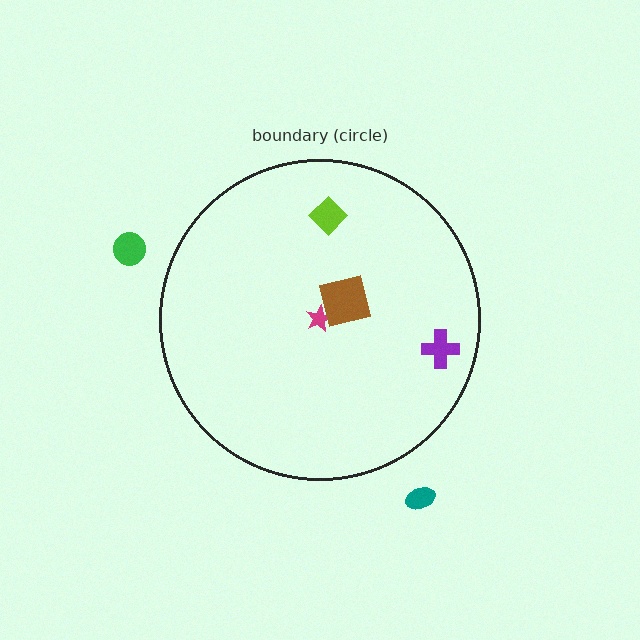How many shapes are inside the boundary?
4 inside, 2 outside.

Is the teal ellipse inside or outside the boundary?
Outside.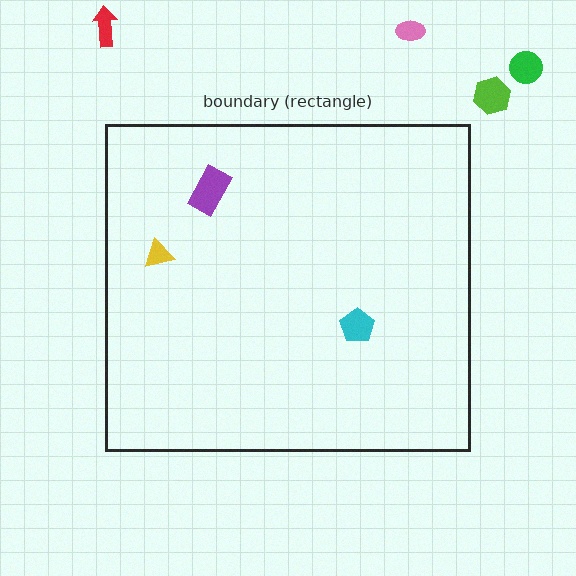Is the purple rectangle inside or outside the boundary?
Inside.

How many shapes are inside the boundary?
3 inside, 4 outside.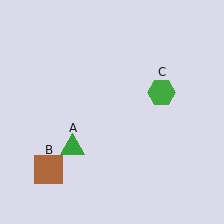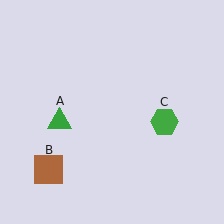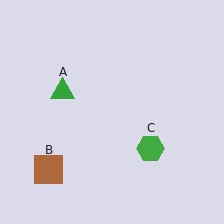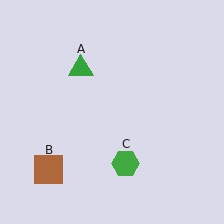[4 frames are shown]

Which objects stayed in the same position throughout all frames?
Brown square (object B) remained stationary.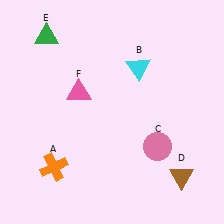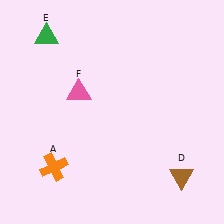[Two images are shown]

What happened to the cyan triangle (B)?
The cyan triangle (B) was removed in Image 2. It was in the top-right area of Image 1.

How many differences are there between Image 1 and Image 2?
There are 2 differences between the two images.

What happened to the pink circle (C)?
The pink circle (C) was removed in Image 2. It was in the bottom-right area of Image 1.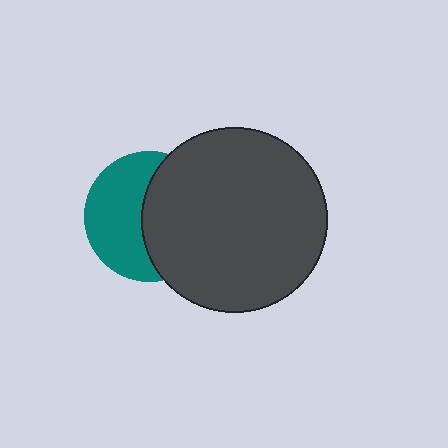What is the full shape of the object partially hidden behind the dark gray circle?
The partially hidden object is a teal circle.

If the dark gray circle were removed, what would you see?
You would see the complete teal circle.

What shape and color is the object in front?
The object in front is a dark gray circle.